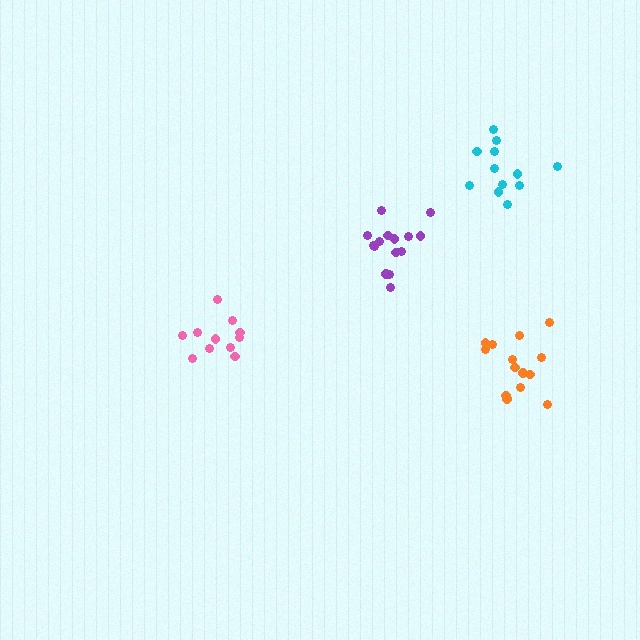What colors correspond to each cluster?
The clusters are colored: pink, purple, cyan, orange.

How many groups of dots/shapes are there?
There are 4 groups.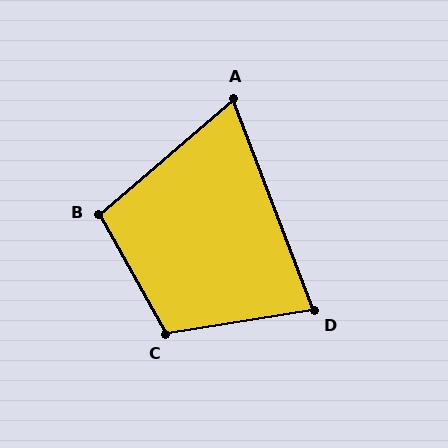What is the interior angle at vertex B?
Approximately 102 degrees (obtuse).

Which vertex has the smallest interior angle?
A, at approximately 70 degrees.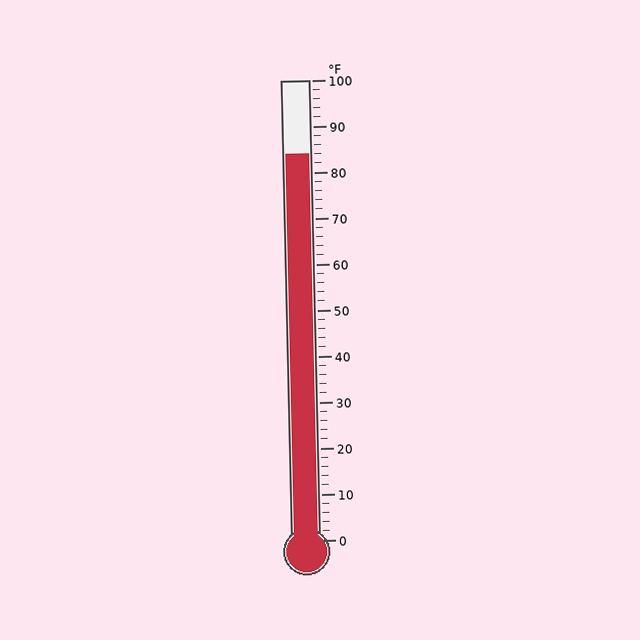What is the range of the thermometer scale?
The thermometer scale ranges from 0°F to 100°F.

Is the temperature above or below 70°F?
The temperature is above 70°F.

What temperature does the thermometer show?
The thermometer shows approximately 84°F.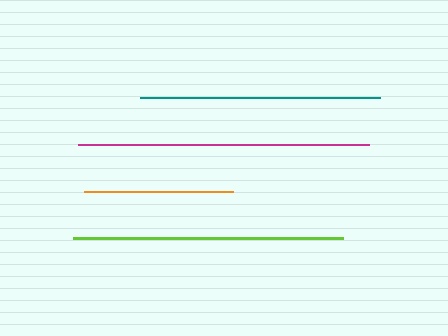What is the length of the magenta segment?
The magenta segment is approximately 290 pixels long.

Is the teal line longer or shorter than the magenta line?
The magenta line is longer than the teal line.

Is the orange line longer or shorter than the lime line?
The lime line is longer than the orange line.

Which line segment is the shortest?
The orange line is the shortest at approximately 149 pixels.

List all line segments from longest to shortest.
From longest to shortest: magenta, lime, teal, orange.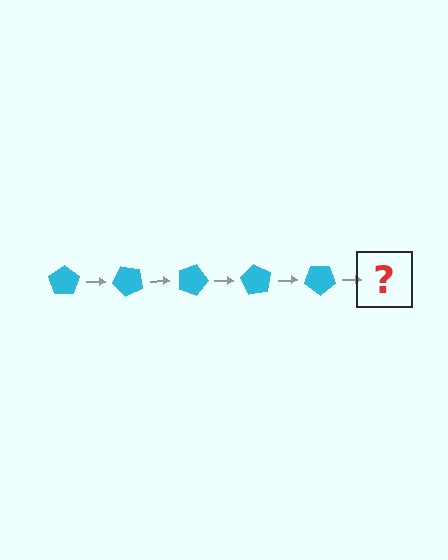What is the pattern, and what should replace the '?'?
The pattern is that the pentagon rotates 45 degrees each step. The '?' should be a cyan pentagon rotated 225 degrees.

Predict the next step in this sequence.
The next step is a cyan pentagon rotated 225 degrees.